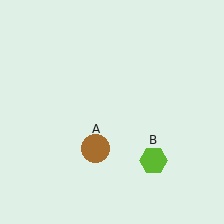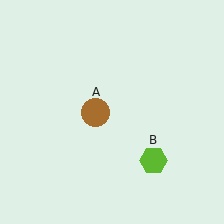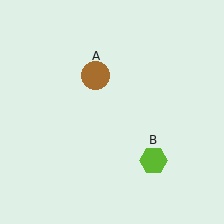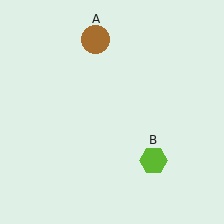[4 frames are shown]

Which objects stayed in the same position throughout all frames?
Lime hexagon (object B) remained stationary.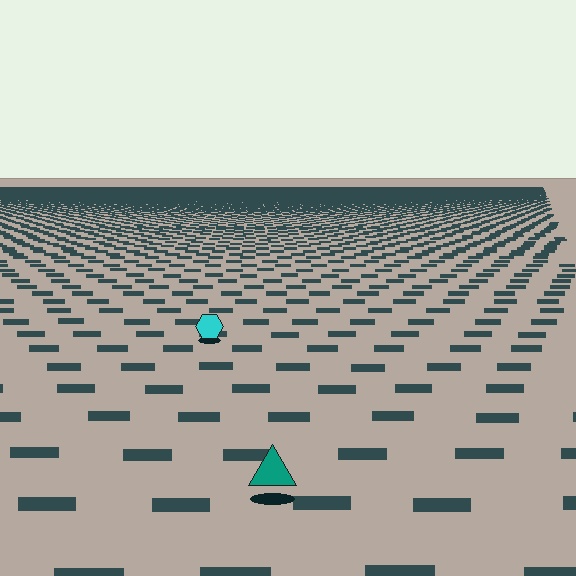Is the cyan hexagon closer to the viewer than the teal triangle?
No. The teal triangle is closer — you can tell from the texture gradient: the ground texture is coarser near it.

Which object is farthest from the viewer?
The cyan hexagon is farthest from the viewer. It appears smaller and the ground texture around it is denser.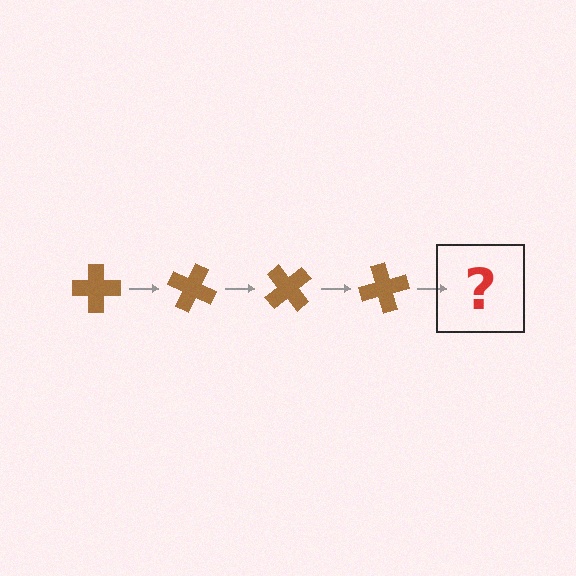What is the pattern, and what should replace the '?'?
The pattern is that the cross rotates 25 degrees each step. The '?' should be a brown cross rotated 100 degrees.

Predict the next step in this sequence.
The next step is a brown cross rotated 100 degrees.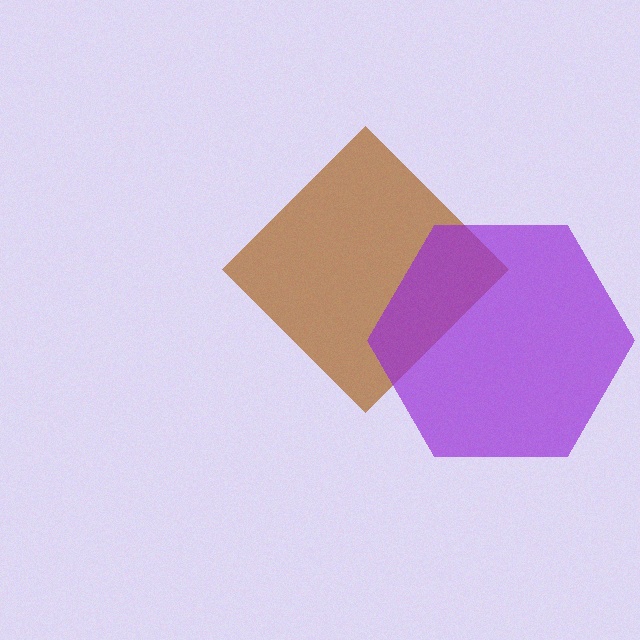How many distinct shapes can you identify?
There are 2 distinct shapes: a brown diamond, a purple hexagon.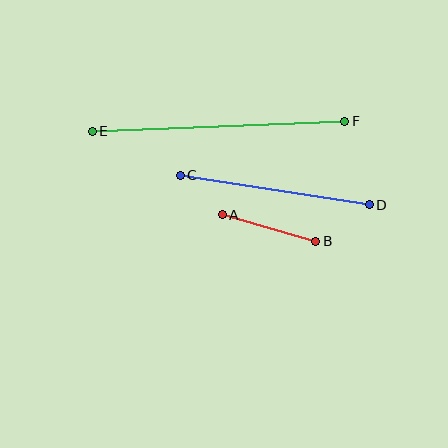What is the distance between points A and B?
The distance is approximately 97 pixels.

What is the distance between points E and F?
The distance is approximately 253 pixels.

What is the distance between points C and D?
The distance is approximately 191 pixels.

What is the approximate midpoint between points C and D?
The midpoint is at approximately (275, 190) pixels.